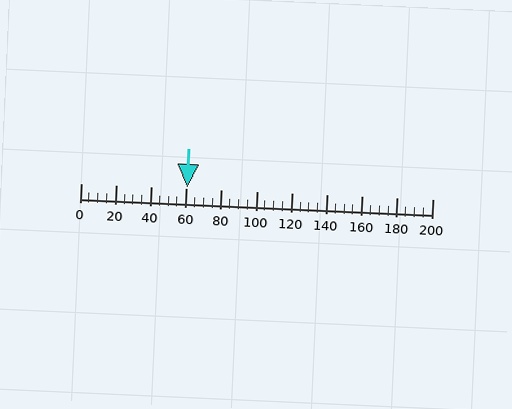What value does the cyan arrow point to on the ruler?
The cyan arrow points to approximately 61.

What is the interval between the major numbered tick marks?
The major tick marks are spaced 20 units apart.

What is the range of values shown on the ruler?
The ruler shows values from 0 to 200.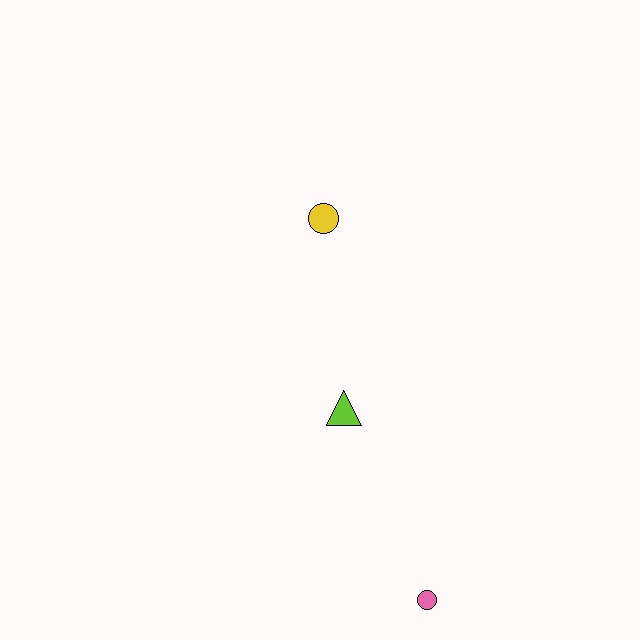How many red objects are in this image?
There are no red objects.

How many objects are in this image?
There are 3 objects.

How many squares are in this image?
There are no squares.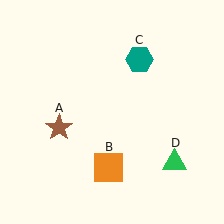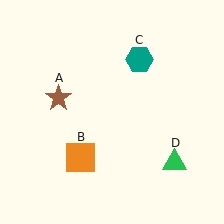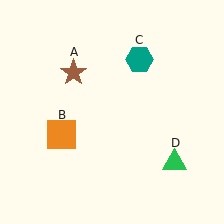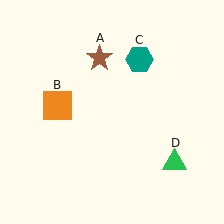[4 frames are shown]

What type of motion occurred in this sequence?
The brown star (object A), orange square (object B) rotated clockwise around the center of the scene.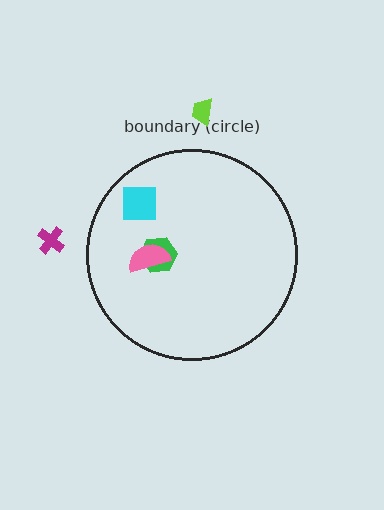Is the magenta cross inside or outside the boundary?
Outside.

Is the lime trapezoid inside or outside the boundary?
Outside.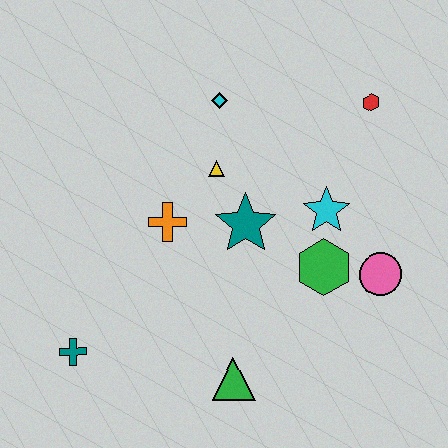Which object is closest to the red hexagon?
The cyan star is closest to the red hexagon.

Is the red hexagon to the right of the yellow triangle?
Yes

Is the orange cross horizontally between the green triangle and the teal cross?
Yes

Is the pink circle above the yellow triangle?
No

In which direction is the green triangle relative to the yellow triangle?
The green triangle is below the yellow triangle.